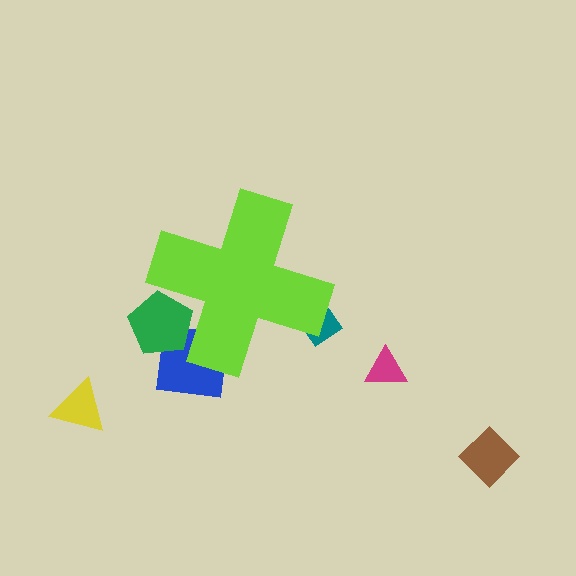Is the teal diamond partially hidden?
Yes, the teal diamond is partially hidden behind the lime cross.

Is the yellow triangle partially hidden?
No, the yellow triangle is fully visible.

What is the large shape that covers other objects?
A lime cross.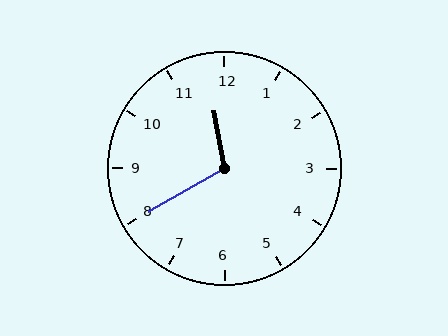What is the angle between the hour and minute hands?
Approximately 110 degrees.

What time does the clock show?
11:40.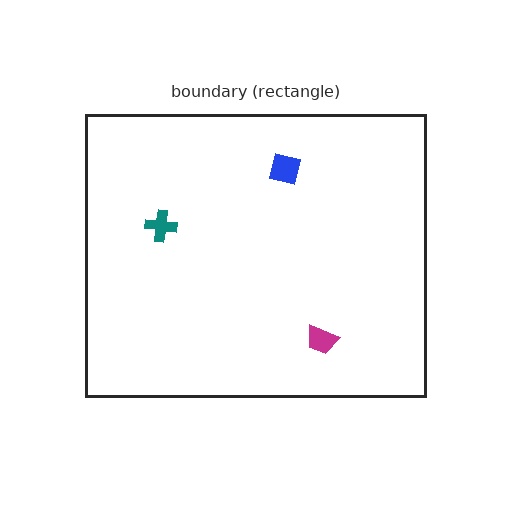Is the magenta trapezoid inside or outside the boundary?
Inside.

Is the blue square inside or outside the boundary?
Inside.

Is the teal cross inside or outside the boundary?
Inside.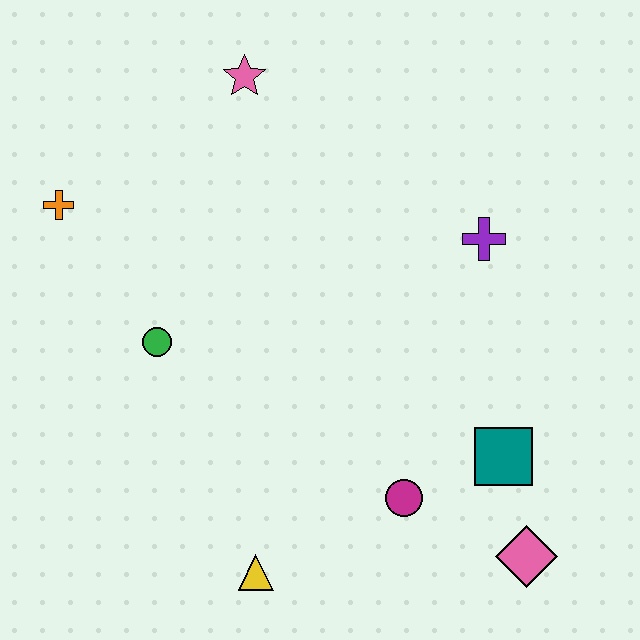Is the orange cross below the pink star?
Yes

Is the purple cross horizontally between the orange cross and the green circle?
No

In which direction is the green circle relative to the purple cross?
The green circle is to the left of the purple cross.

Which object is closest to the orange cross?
The green circle is closest to the orange cross.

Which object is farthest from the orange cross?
The pink diamond is farthest from the orange cross.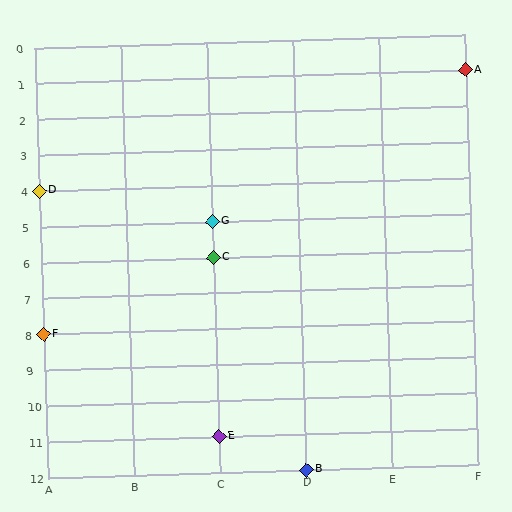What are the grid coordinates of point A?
Point A is at grid coordinates (F, 1).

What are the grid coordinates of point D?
Point D is at grid coordinates (A, 4).